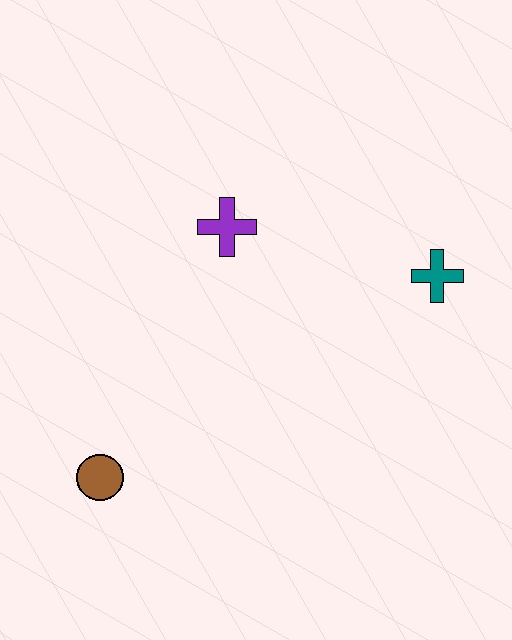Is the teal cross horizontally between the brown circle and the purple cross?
No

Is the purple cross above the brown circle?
Yes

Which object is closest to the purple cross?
The teal cross is closest to the purple cross.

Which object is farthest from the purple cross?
The brown circle is farthest from the purple cross.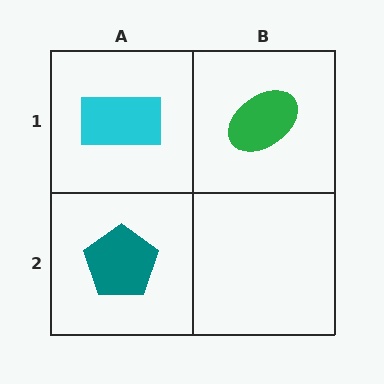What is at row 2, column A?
A teal pentagon.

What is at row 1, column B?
A green ellipse.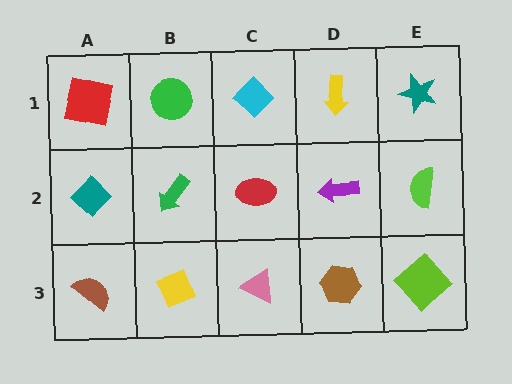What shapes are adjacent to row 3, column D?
A purple arrow (row 2, column D), a pink triangle (row 3, column C), a lime diamond (row 3, column E).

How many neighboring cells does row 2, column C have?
4.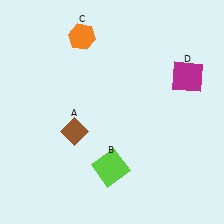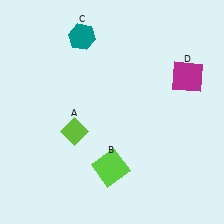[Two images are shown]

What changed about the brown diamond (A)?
In Image 1, A is brown. In Image 2, it changed to lime.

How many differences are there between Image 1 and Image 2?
There are 2 differences between the two images.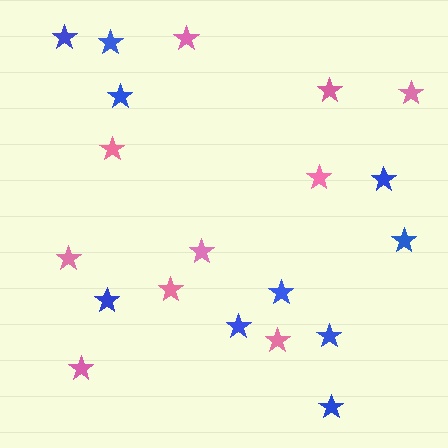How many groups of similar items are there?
There are 2 groups: one group of pink stars (10) and one group of blue stars (10).